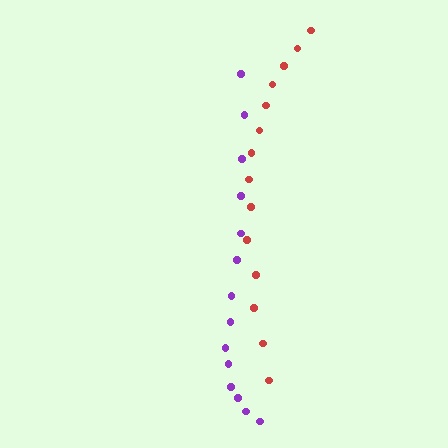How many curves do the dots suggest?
There are 2 distinct paths.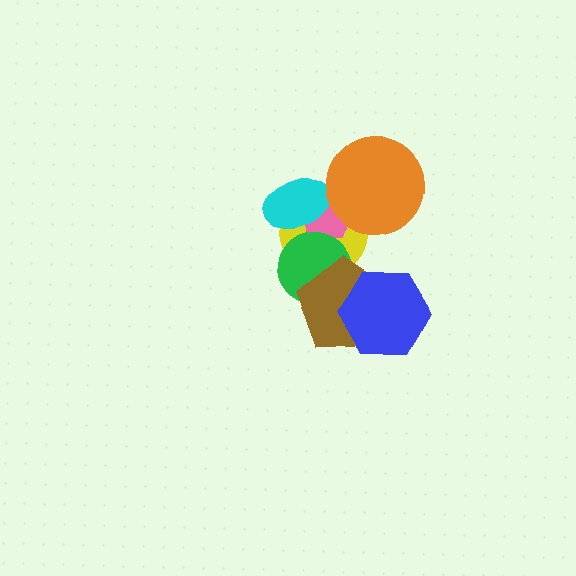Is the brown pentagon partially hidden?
Yes, it is partially covered by another shape.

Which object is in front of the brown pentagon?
The blue hexagon is in front of the brown pentagon.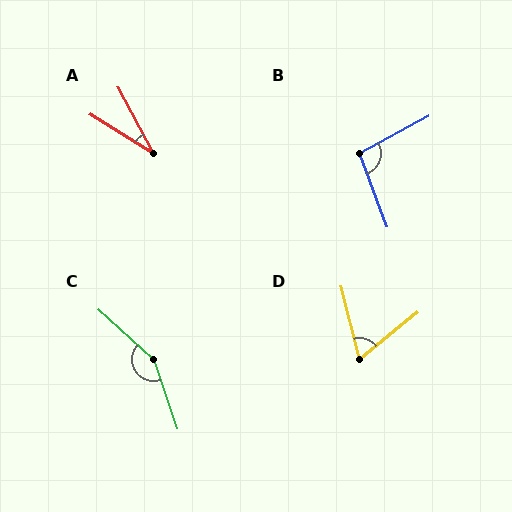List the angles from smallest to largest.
A (30°), D (65°), B (98°), C (152°).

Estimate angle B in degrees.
Approximately 98 degrees.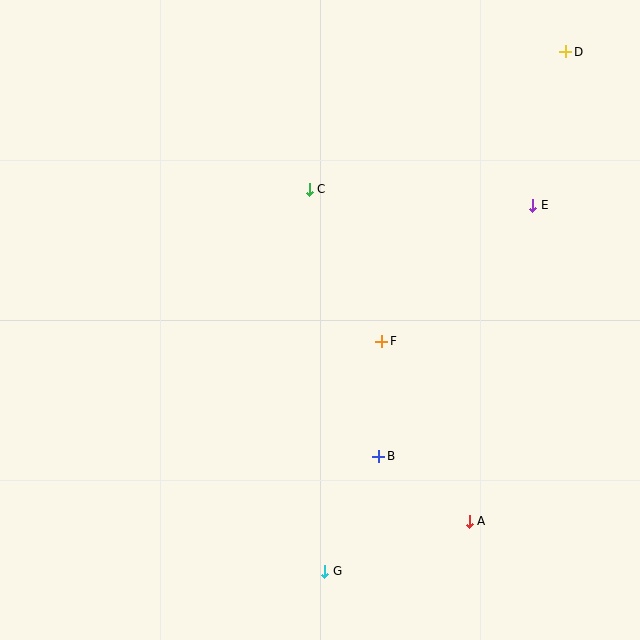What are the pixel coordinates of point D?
Point D is at (566, 52).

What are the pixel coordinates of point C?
Point C is at (309, 189).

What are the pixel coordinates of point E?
Point E is at (533, 205).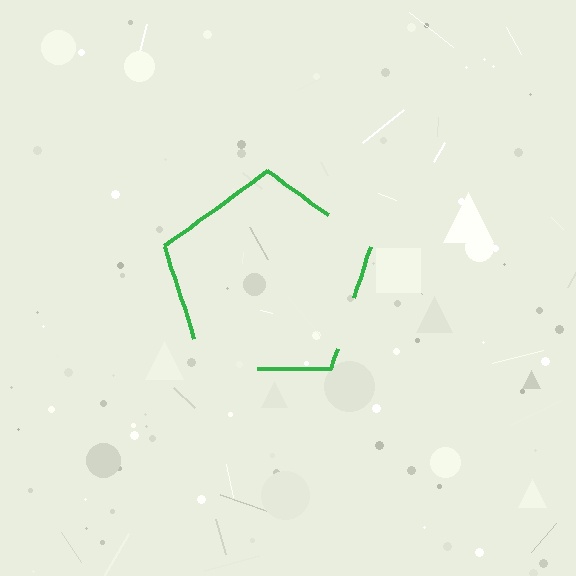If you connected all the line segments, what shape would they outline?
They would outline a pentagon.